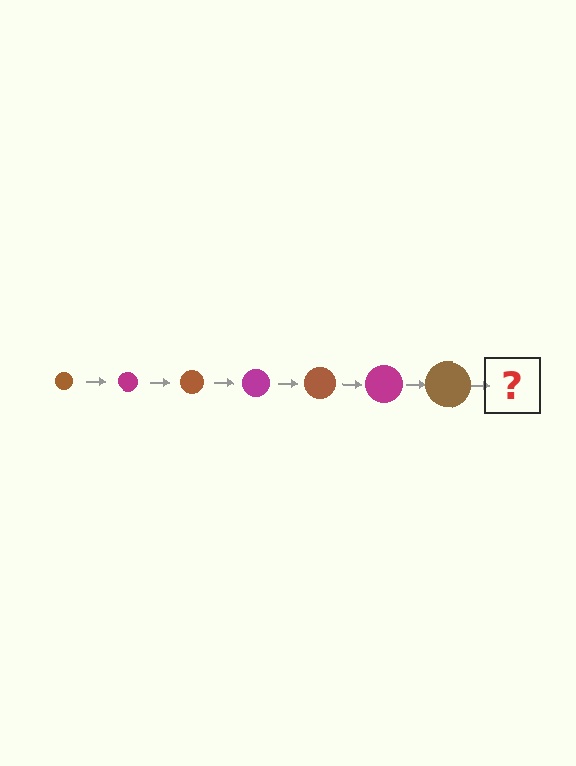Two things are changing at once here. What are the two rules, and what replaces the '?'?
The two rules are that the circle grows larger each step and the color cycles through brown and magenta. The '?' should be a magenta circle, larger than the previous one.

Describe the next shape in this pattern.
It should be a magenta circle, larger than the previous one.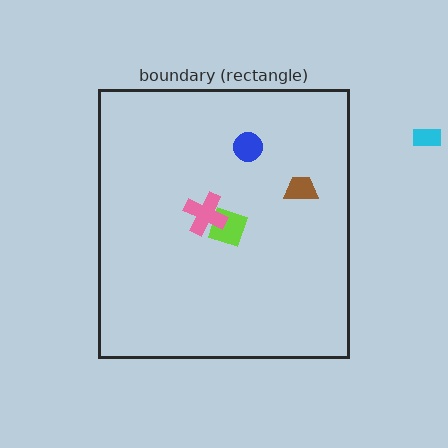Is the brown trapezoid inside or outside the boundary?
Inside.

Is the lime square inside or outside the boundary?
Inside.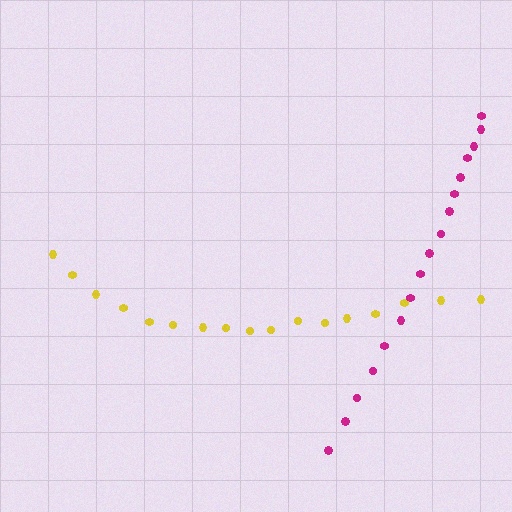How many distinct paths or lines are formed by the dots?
There are 2 distinct paths.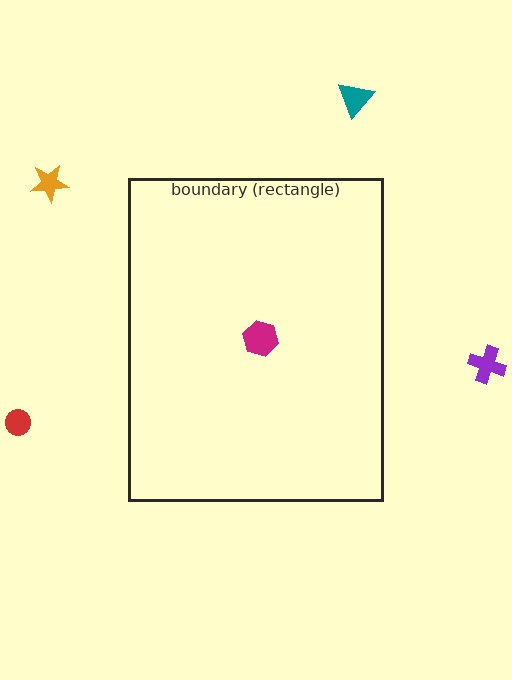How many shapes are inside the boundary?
1 inside, 4 outside.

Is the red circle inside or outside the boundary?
Outside.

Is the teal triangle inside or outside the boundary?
Outside.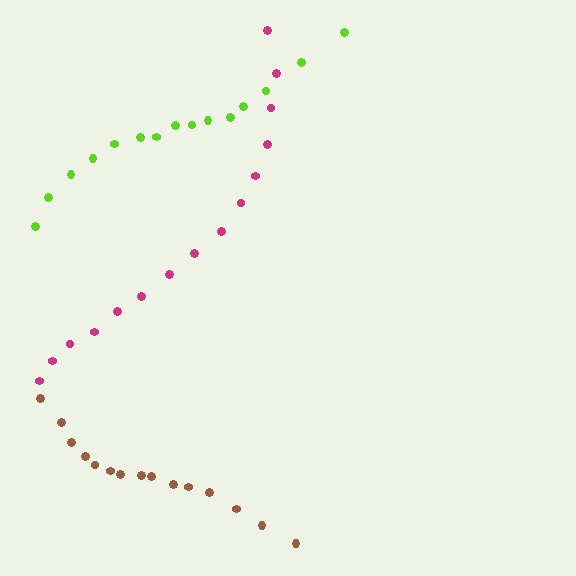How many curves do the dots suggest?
There are 3 distinct paths.